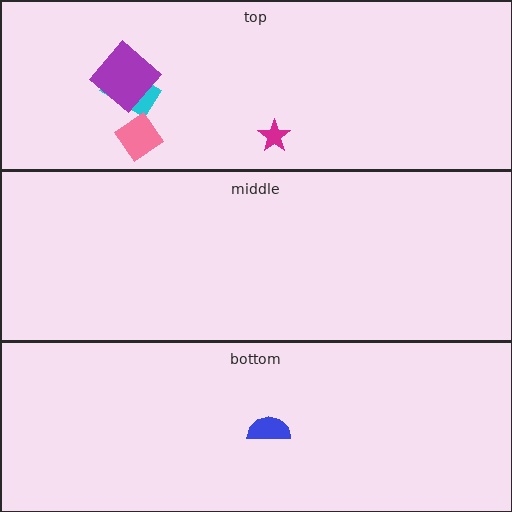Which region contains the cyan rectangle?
The top region.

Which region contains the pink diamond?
The top region.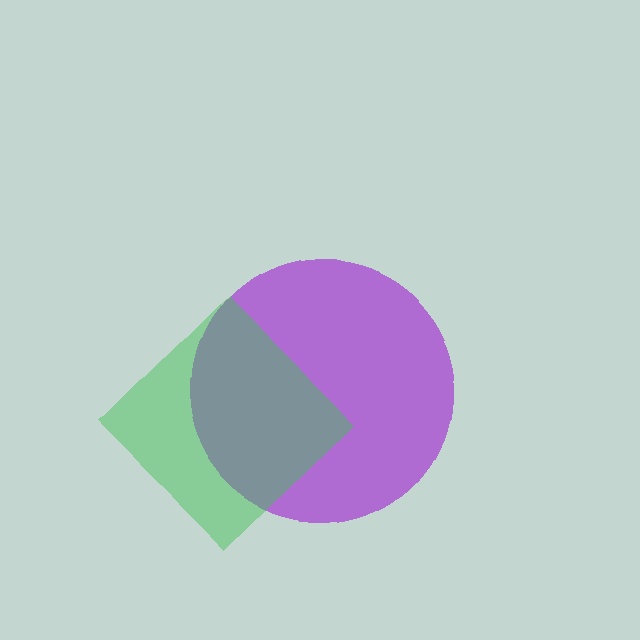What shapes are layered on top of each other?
The layered shapes are: a purple circle, a green diamond.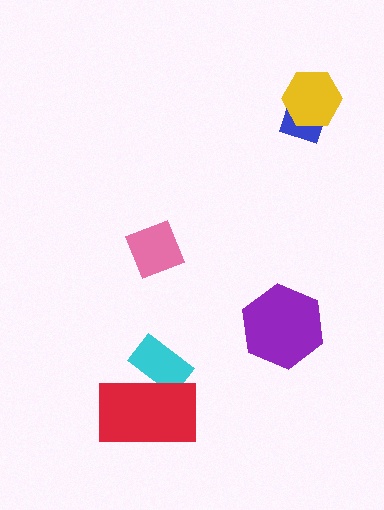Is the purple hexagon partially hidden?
No, no other shape covers it.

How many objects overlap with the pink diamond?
0 objects overlap with the pink diamond.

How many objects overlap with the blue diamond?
1 object overlaps with the blue diamond.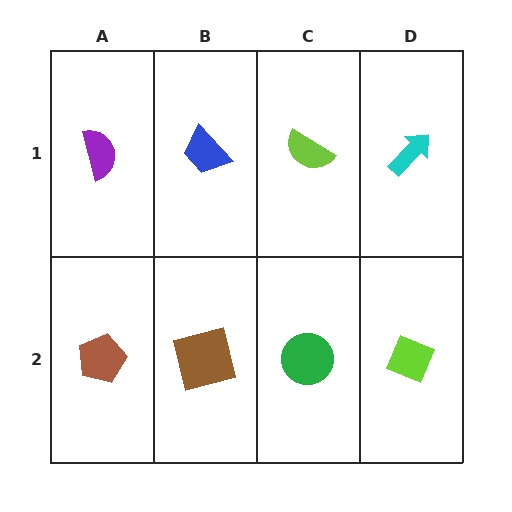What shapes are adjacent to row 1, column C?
A green circle (row 2, column C), a blue trapezoid (row 1, column B), a cyan arrow (row 1, column D).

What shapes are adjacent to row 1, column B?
A brown square (row 2, column B), a purple semicircle (row 1, column A), a lime semicircle (row 1, column C).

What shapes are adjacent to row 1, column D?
A lime diamond (row 2, column D), a lime semicircle (row 1, column C).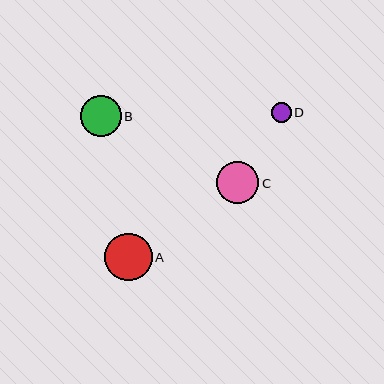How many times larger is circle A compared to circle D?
Circle A is approximately 2.4 times the size of circle D.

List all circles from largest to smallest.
From largest to smallest: A, C, B, D.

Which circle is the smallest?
Circle D is the smallest with a size of approximately 20 pixels.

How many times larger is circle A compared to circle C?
Circle A is approximately 1.1 times the size of circle C.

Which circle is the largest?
Circle A is the largest with a size of approximately 48 pixels.